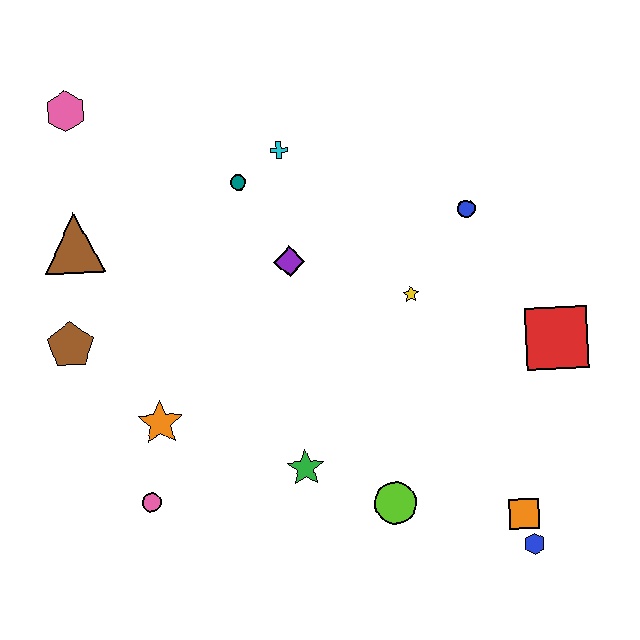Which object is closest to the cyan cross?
The teal circle is closest to the cyan cross.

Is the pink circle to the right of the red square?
No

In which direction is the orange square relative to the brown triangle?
The orange square is to the right of the brown triangle.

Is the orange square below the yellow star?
Yes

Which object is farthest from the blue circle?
The pink circle is farthest from the blue circle.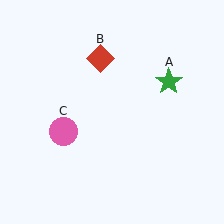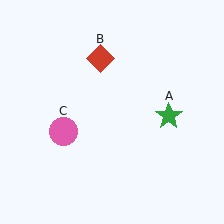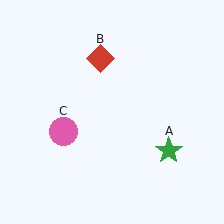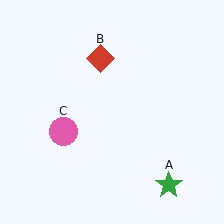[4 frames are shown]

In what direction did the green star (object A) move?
The green star (object A) moved down.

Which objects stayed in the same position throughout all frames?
Red diamond (object B) and pink circle (object C) remained stationary.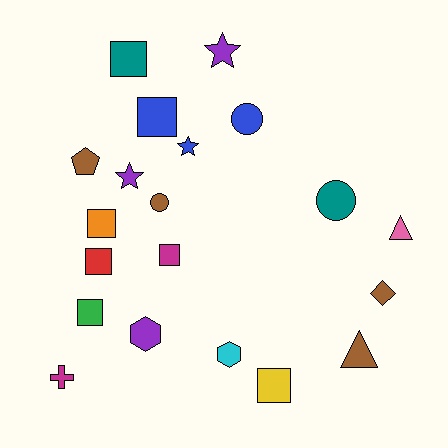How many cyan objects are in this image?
There is 1 cyan object.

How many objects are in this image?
There are 20 objects.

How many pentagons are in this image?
There is 1 pentagon.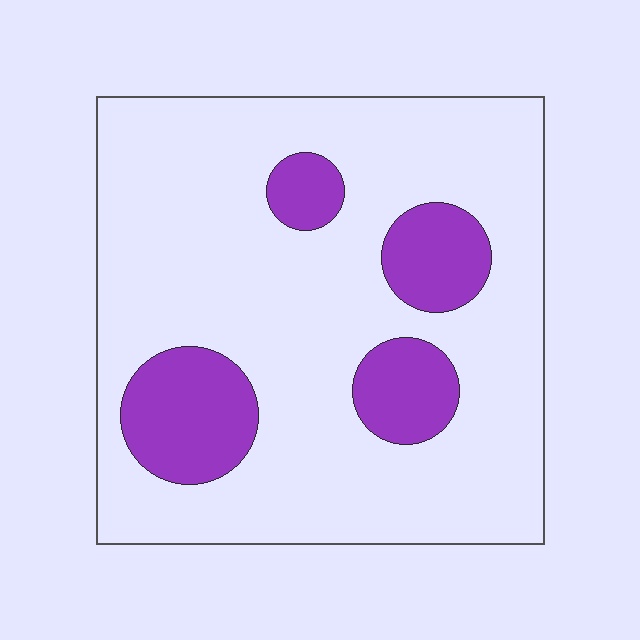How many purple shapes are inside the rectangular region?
4.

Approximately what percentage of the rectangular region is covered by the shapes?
Approximately 20%.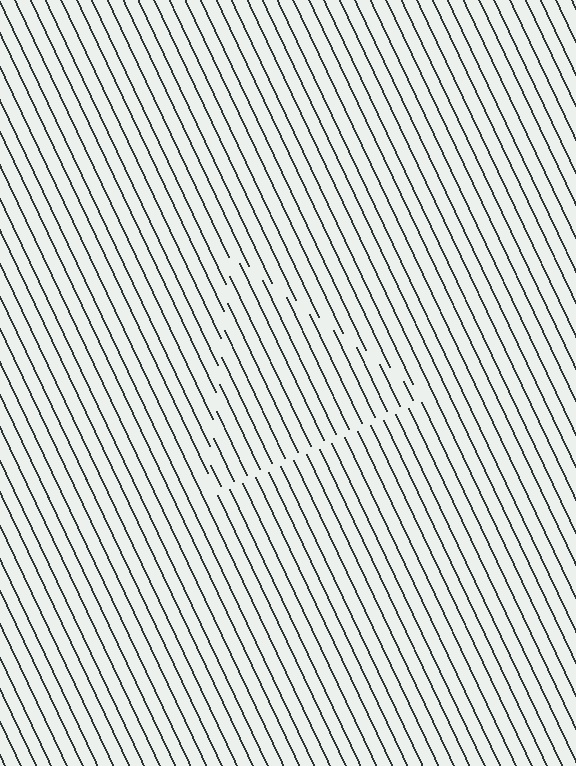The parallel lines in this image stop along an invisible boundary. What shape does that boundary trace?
An illusory triangle. The interior of the shape contains the same grating, shifted by half a period — the contour is defined by the phase discontinuity where line-ends from the inner and outer gratings abut.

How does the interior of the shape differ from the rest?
The interior of the shape contains the same grating, shifted by half a period — the contour is defined by the phase discontinuity where line-ends from the inner and outer gratings abut.